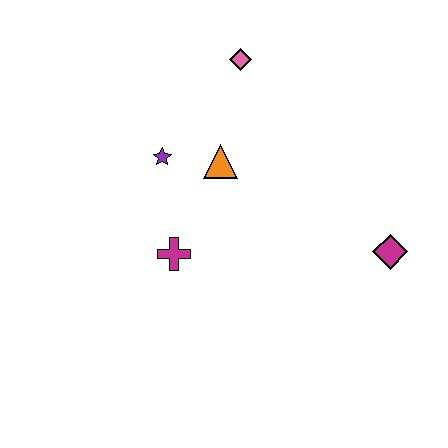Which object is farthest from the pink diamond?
The magenta diamond is farthest from the pink diamond.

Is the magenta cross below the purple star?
Yes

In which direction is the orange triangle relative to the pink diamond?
The orange triangle is below the pink diamond.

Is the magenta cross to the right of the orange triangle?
No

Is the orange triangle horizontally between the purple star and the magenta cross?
No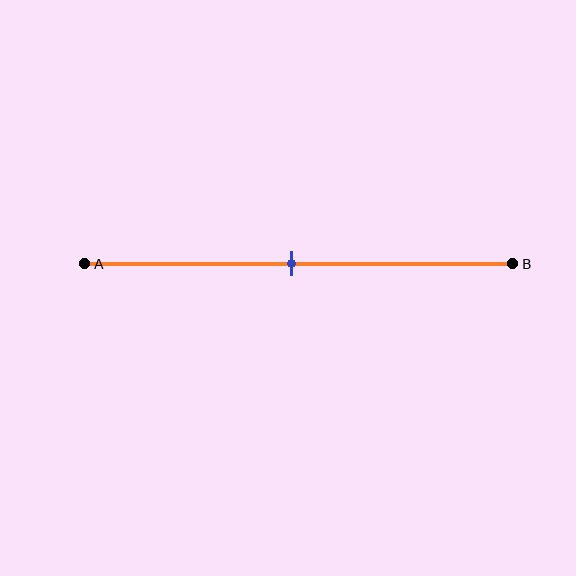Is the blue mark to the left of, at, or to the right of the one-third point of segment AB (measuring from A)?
The blue mark is to the right of the one-third point of segment AB.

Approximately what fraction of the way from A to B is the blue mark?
The blue mark is approximately 50% of the way from A to B.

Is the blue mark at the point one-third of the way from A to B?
No, the mark is at about 50% from A, not at the 33% one-third point.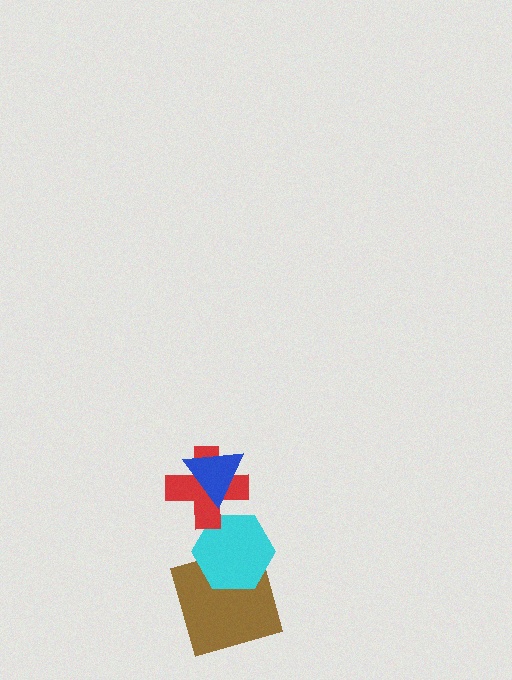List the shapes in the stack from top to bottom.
From top to bottom: the blue triangle, the red cross, the cyan hexagon, the brown square.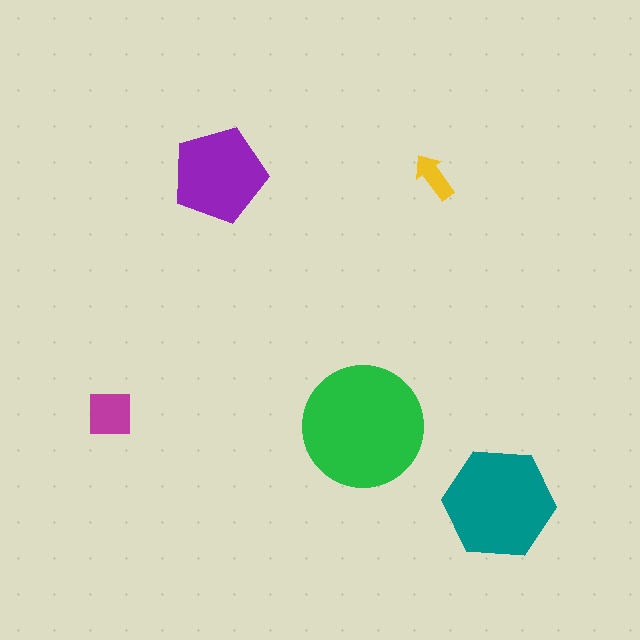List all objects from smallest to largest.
The yellow arrow, the magenta square, the purple pentagon, the teal hexagon, the green circle.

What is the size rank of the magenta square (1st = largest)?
4th.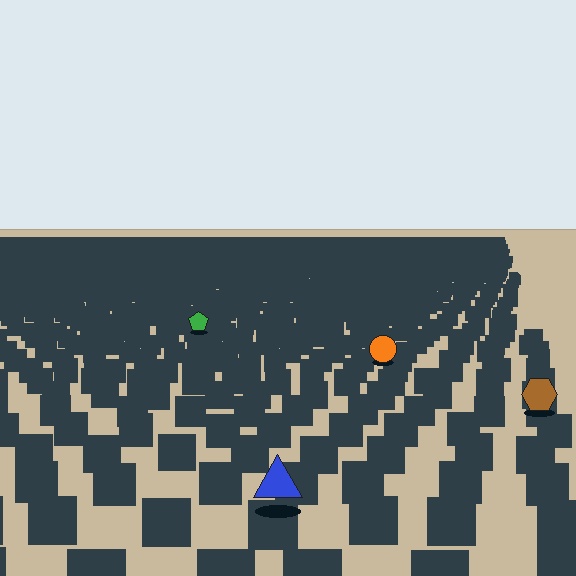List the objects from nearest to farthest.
From nearest to farthest: the blue triangle, the brown hexagon, the orange circle, the green pentagon.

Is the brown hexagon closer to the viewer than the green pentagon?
Yes. The brown hexagon is closer — you can tell from the texture gradient: the ground texture is coarser near it.